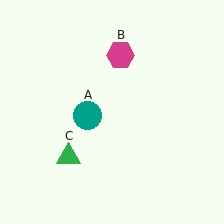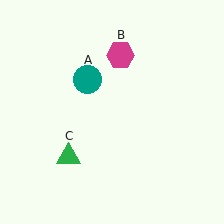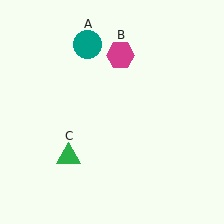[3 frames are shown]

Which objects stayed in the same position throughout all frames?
Magenta hexagon (object B) and green triangle (object C) remained stationary.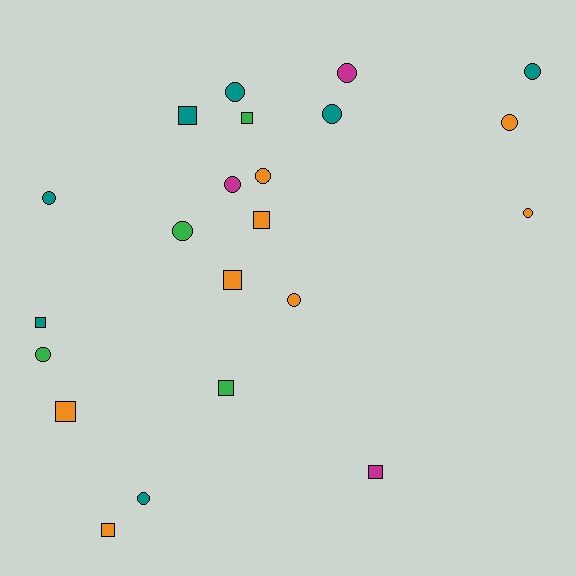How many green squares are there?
There are 2 green squares.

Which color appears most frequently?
Orange, with 8 objects.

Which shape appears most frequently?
Circle, with 13 objects.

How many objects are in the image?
There are 22 objects.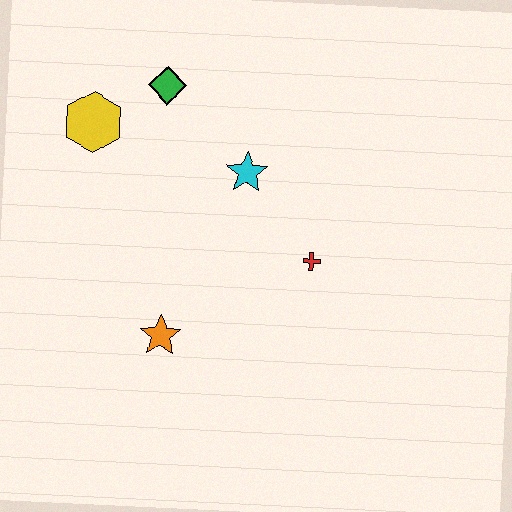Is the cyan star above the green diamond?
No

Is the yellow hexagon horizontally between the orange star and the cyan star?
No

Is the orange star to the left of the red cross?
Yes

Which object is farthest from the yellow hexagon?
The red cross is farthest from the yellow hexagon.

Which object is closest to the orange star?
The red cross is closest to the orange star.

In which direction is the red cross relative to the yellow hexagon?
The red cross is to the right of the yellow hexagon.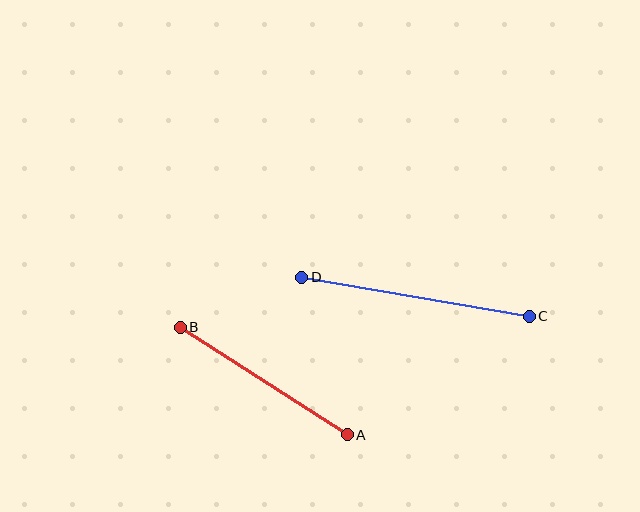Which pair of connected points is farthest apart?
Points C and D are farthest apart.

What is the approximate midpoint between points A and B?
The midpoint is at approximately (264, 381) pixels.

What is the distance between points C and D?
The distance is approximately 231 pixels.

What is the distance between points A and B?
The distance is approximately 199 pixels.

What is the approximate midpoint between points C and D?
The midpoint is at approximately (415, 297) pixels.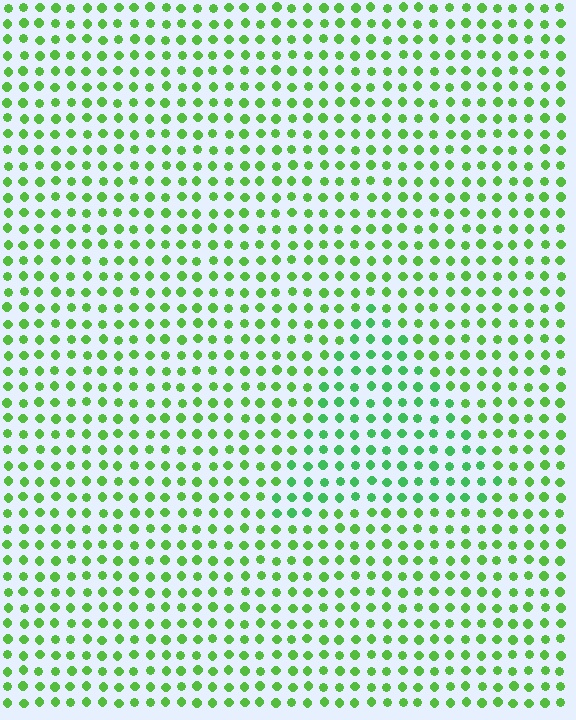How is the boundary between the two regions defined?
The boundary is defined purely by a slight shift in hue (about 24 degrees). Spacing, size, and orientation are identical on both sides.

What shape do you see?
I see a triangle.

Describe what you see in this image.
The image is filled with small lime elements in a uniform arrangement. A triangle-shaped region is visible where the elements are tinted to a slightly different hue, forming a subtle color boundary.